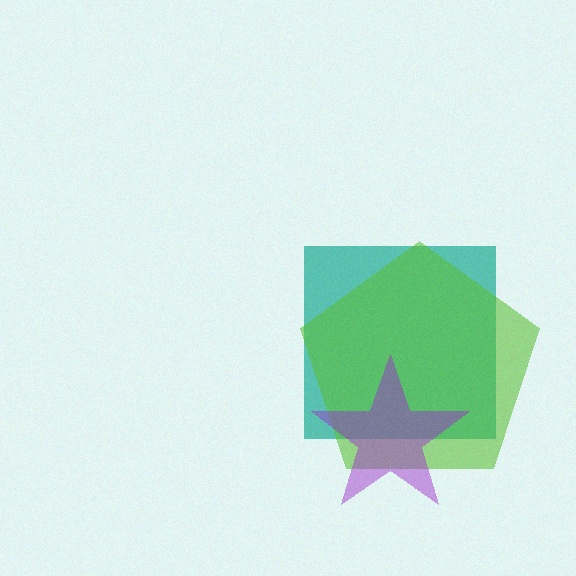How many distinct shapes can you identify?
There are 3 distinct shapes: a teal square, a lime pentagon, a purple star.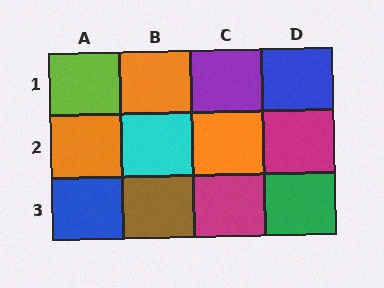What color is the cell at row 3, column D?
Green.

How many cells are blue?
2 cells are blue.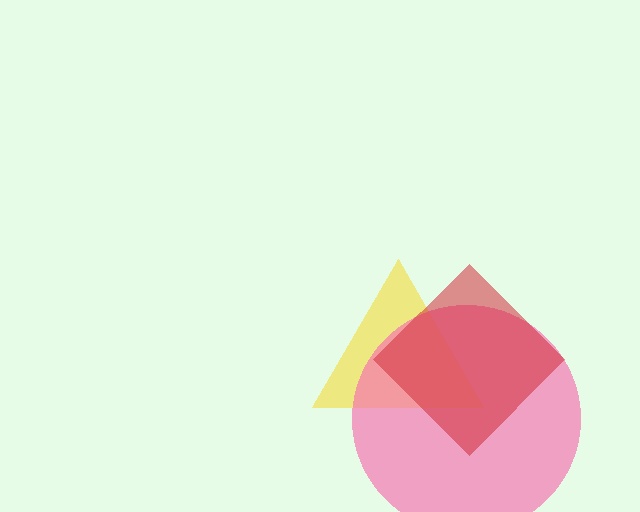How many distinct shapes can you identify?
There are 3 distinct shapes: a yellow triangle, a pink circle, a red diamond.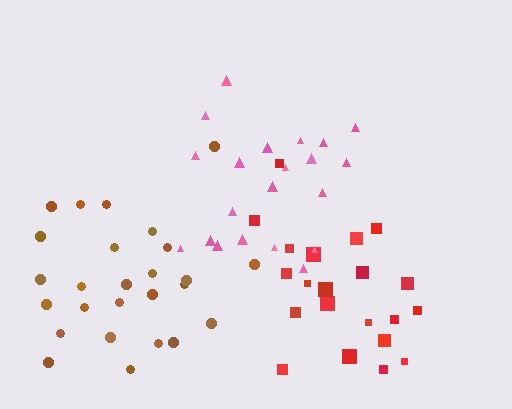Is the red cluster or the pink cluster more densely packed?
Pink.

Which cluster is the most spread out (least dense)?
Red.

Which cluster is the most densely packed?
Pink.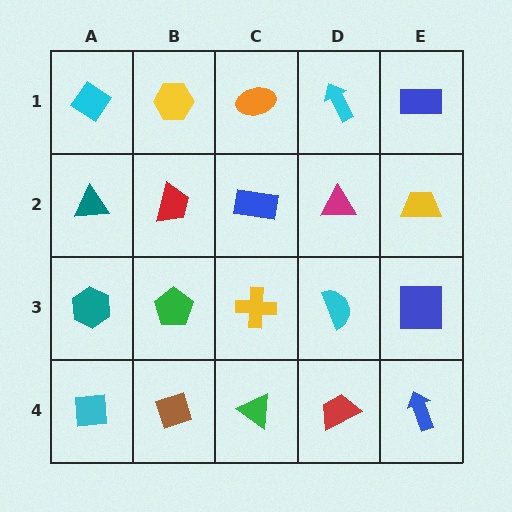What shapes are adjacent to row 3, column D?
A magenta triangle (row 2, column D), a red trapezoid (row 4, column D), a yellow cross (row 3, column C), a blue square (row 3, column E).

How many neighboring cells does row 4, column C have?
3.